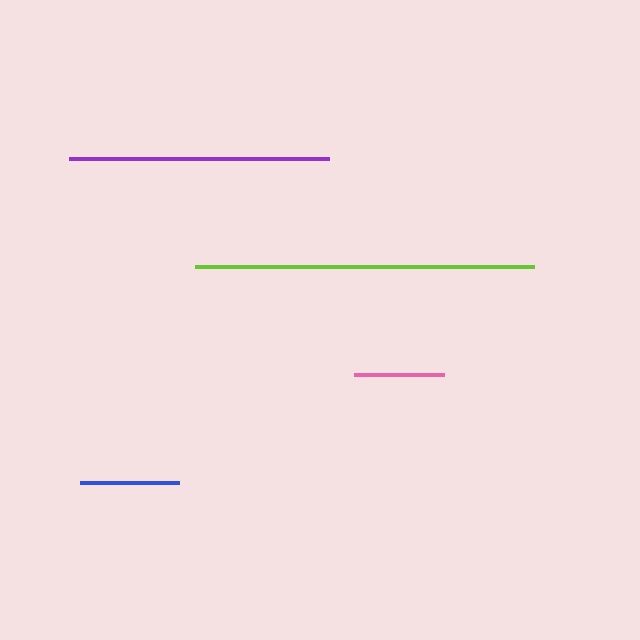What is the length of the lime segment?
The lime segment is approximately 339 pixels long.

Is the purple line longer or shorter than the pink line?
The purple line is longer than the pink line.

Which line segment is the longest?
The lime line is the longest at approximately 339 pixels.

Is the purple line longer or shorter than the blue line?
The purple line is longer than the blue line.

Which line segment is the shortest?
The pink line is the shortest at approximately 90 pixels.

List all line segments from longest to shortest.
From longest to shortest: lime, purple, blue, pink.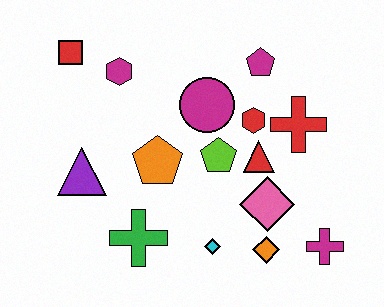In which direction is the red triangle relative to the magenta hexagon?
The red triangle is to the right of the magenta hexagon.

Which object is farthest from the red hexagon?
The red square is farthest from the red hexagon.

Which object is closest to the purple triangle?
The orange pentagon is closest to the purple triangle.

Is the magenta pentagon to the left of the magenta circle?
No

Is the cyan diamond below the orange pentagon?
Yes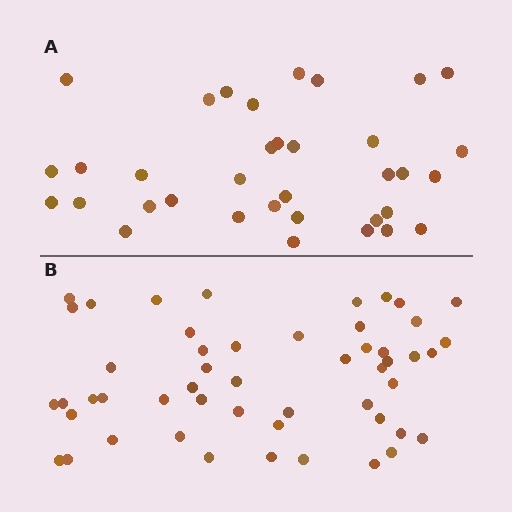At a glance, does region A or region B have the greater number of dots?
Region B (the bottom region) has more dots.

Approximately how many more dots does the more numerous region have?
Region B has approximately 15 more dots than region A.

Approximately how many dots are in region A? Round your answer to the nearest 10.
About 40 dots. (The exact count is 35, which rounds to 40.)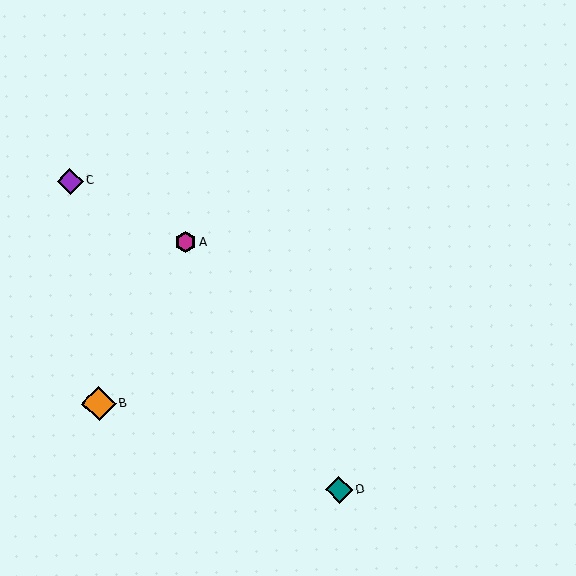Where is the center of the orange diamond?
The center of the orange diamond is at (99, 403).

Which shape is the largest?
The orange diamond (labeled B) is the largest.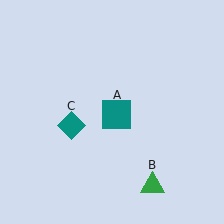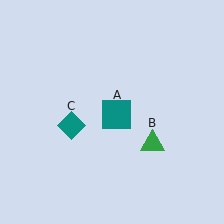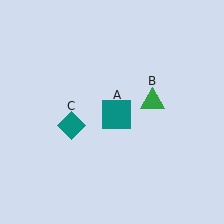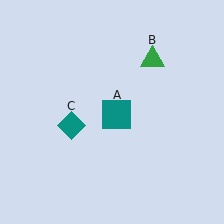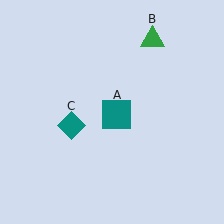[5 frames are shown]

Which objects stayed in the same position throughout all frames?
Teal square (object A) and teal diamond (object C) remained stationary.